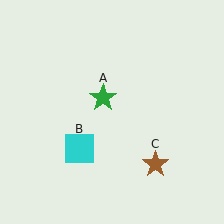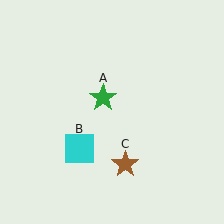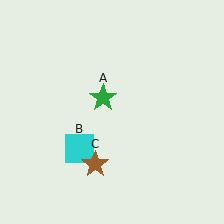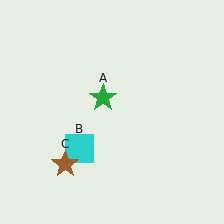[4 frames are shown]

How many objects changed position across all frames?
1 object changed position: brown star (object C).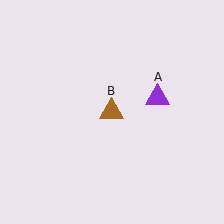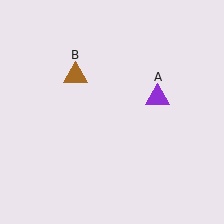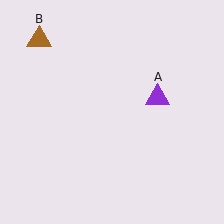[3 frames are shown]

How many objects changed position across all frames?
1 object changed position: brown triangle (object B).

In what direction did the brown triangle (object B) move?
The brown triangle (object B) moved up and to the left.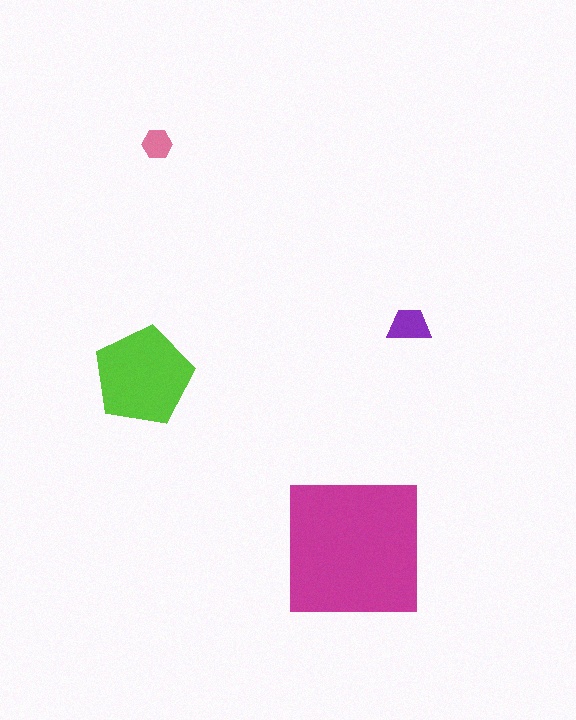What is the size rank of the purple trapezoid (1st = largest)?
3rd.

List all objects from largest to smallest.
The magenta square, the lime pentagon, the purple trapezoid, the pink hexagon.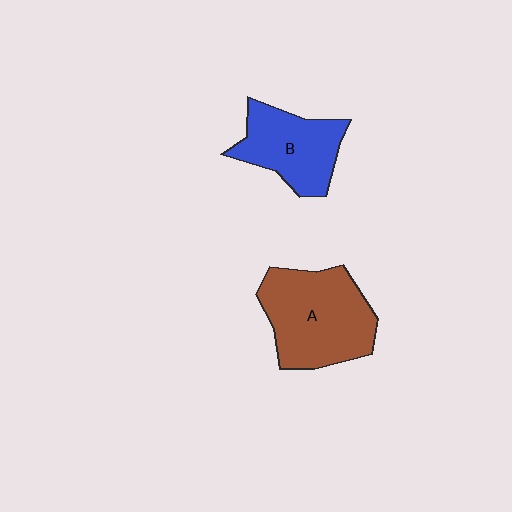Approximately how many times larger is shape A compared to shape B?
Approximately 1.4 times.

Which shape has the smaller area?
Shape B (blue).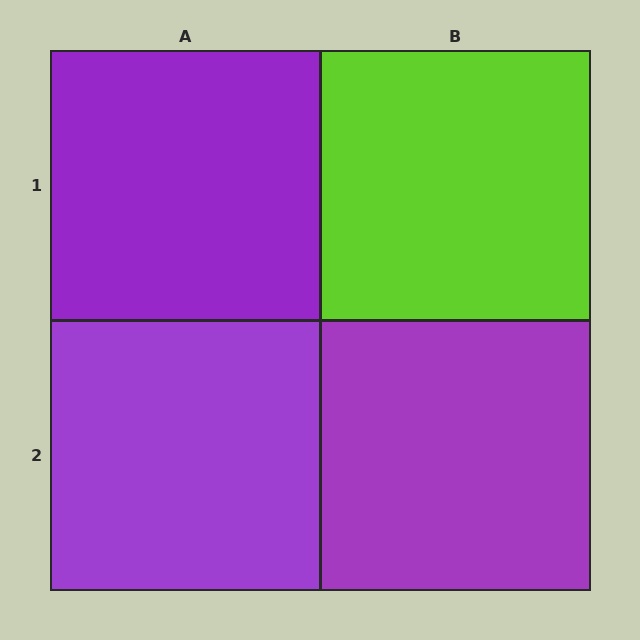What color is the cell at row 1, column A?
Purple.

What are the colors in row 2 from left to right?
Purple, purple.